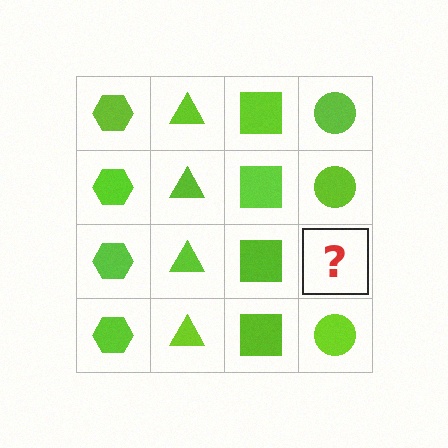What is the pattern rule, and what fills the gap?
The rule is that each column has a consistent shape. The gap should be filled with a lime circle.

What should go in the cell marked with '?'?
The missing cell should contain a lime circle.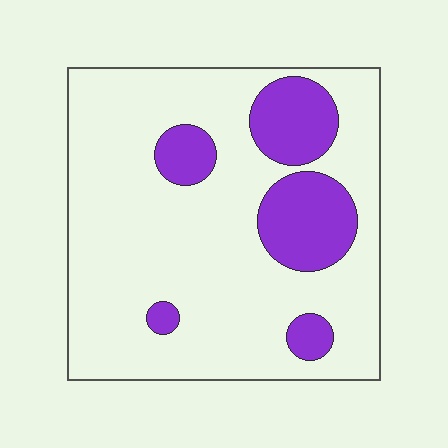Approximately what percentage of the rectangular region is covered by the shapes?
Approximately 20%.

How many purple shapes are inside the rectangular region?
5.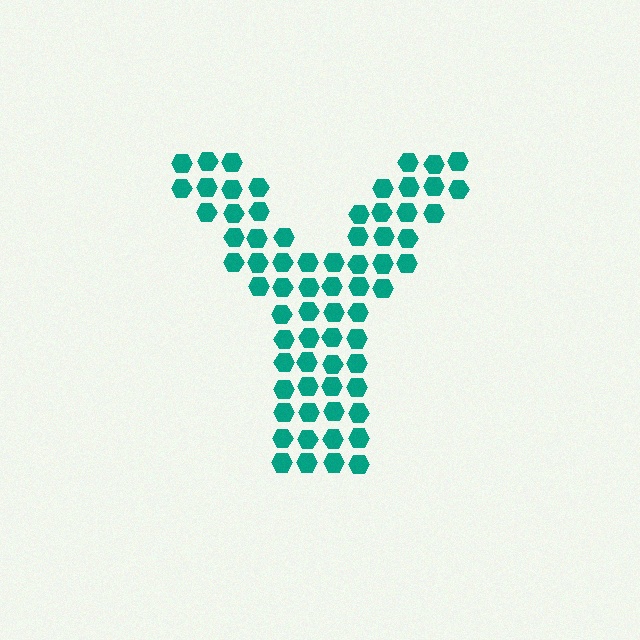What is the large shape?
The large shape is the letter Y.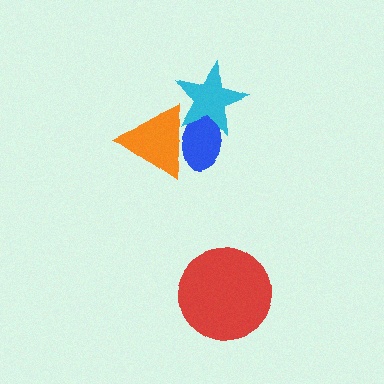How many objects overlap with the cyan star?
2 objects overlap with the cyan star.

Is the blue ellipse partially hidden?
Yes, it is partially covered by another shape.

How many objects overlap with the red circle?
0 objects overlap with the red circle.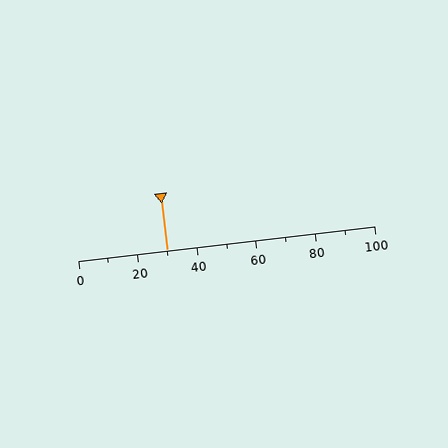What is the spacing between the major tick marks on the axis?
The major ticks are spaced 20 apart.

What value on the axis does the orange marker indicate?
The marker indicates approximately 30.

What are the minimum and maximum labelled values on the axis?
The axis runs from 0 to 100.